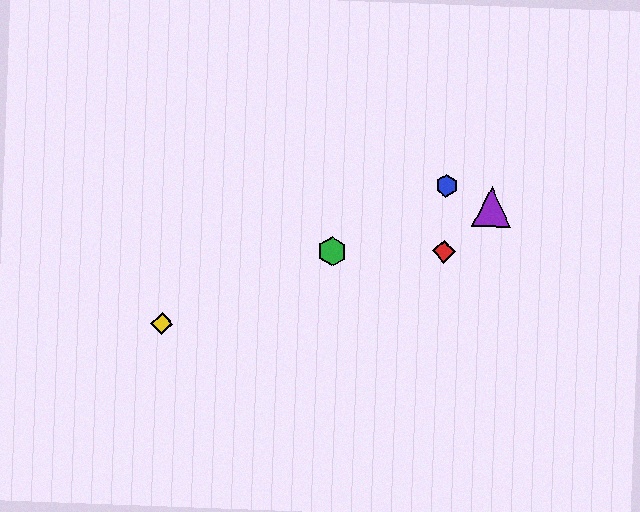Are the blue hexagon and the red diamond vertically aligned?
Yes, both are at x≈447.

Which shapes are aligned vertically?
The red diamond, the blue hexagon are aligned vertically.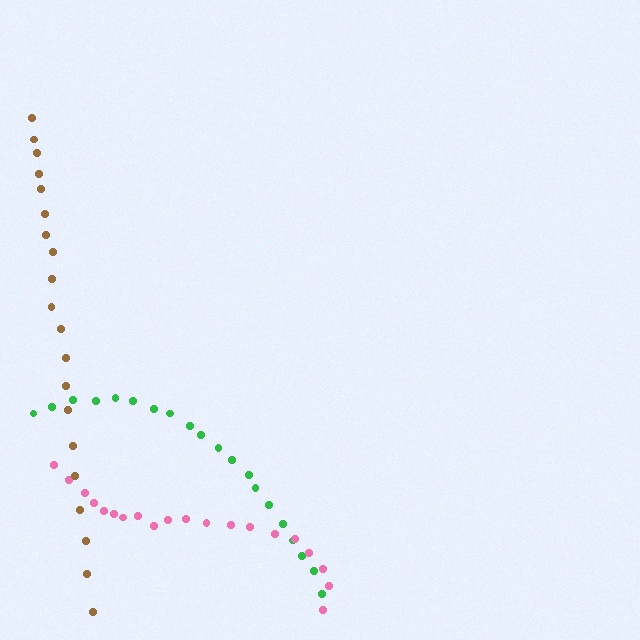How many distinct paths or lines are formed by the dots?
There are 3 distinct paths.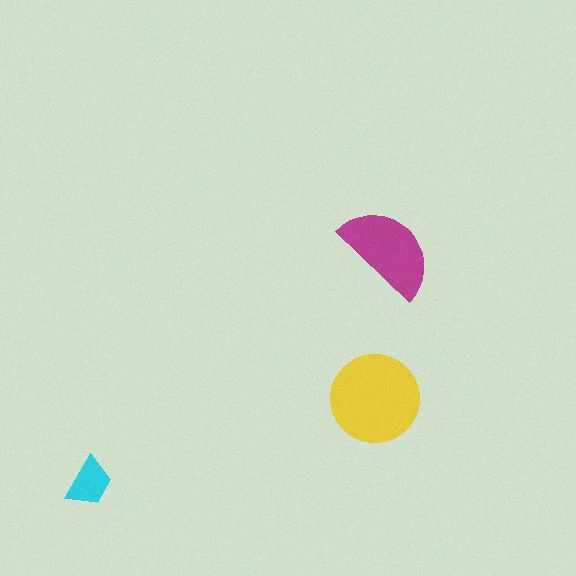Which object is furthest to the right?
The magenta semicircle is rightmost.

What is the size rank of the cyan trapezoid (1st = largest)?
3rd.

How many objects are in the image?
There are 3 objects in the image.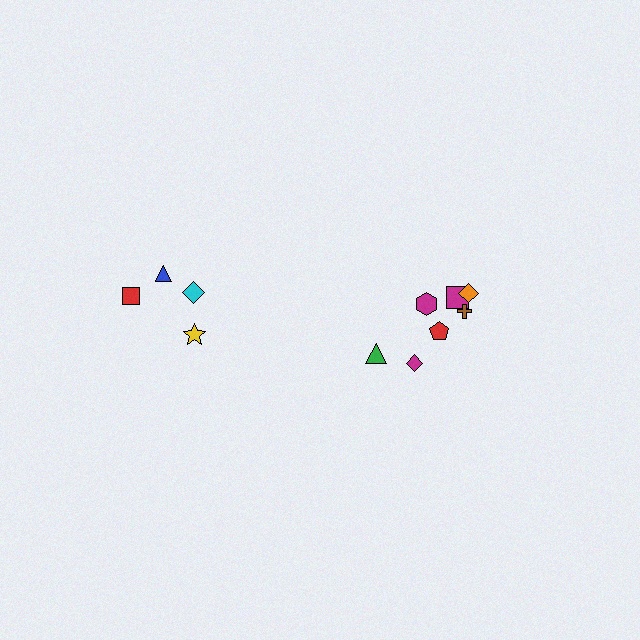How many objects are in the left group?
There are 4 objects.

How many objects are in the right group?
There are 7 objects.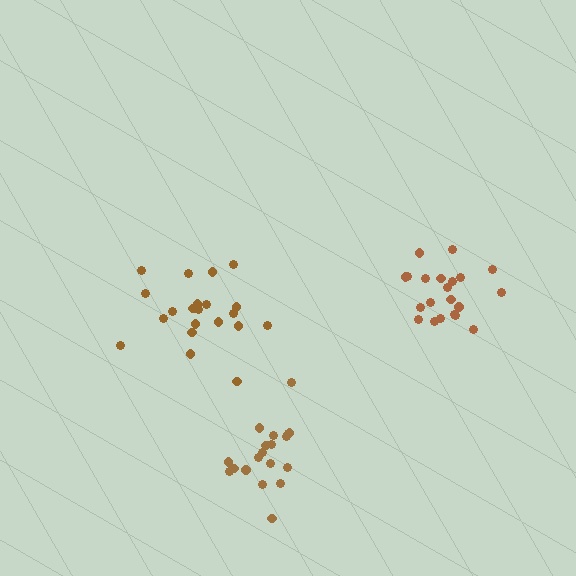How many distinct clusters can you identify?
There are 3 distinct clusters.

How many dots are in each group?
Group 1: 21 dots, Group 2: 19 dots, Group 3: 21 dots (61 total).